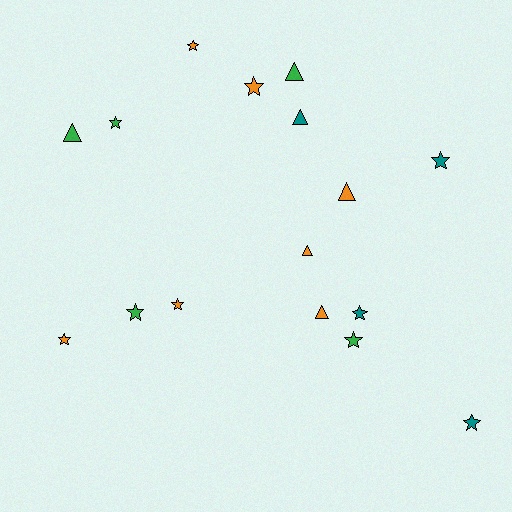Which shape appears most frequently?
Star, with 10 objects.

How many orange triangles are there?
There are 3 orange triangles.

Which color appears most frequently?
Orange, with 7 objects.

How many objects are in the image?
There are 16 objects.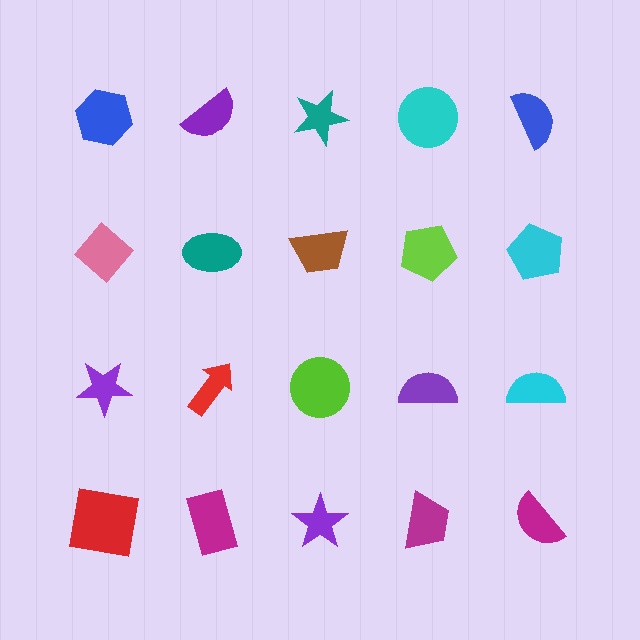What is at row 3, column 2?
A red arrow.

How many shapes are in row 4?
5 shapes.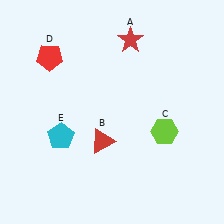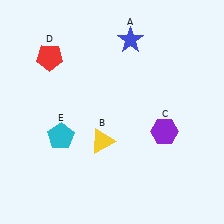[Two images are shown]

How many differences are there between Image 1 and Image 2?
There are 3 differences between the two images.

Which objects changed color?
A changed from red to blue. B changed from red to yellow. C changed from lime to purple.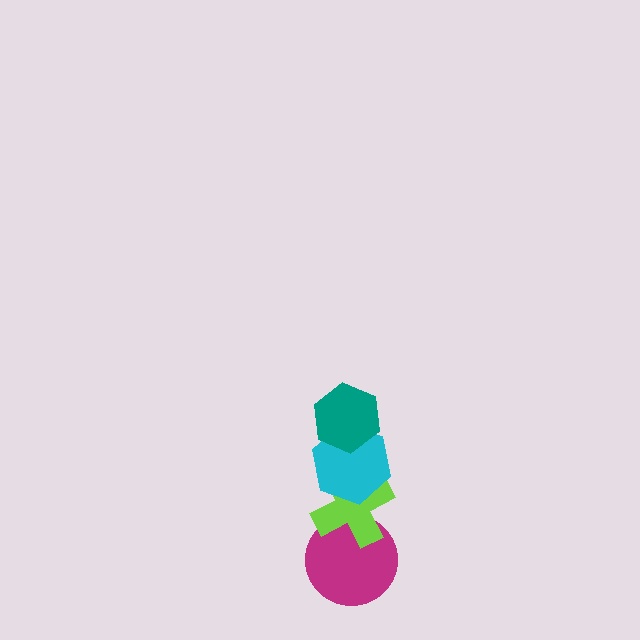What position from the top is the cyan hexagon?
The cyan hexagon is 2nd from the top.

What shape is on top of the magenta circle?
The lime cross is on top of the magenta circle.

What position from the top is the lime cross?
The lime cross is 3rd from the top.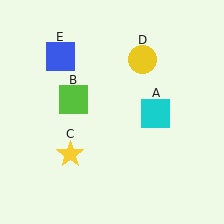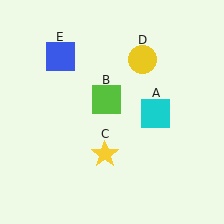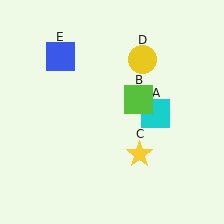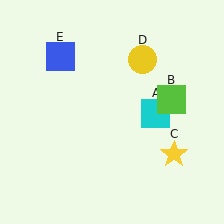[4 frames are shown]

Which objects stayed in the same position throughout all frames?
Cyan square (object A) and yellow circle (object D) and blue square (object E) remained stationary.